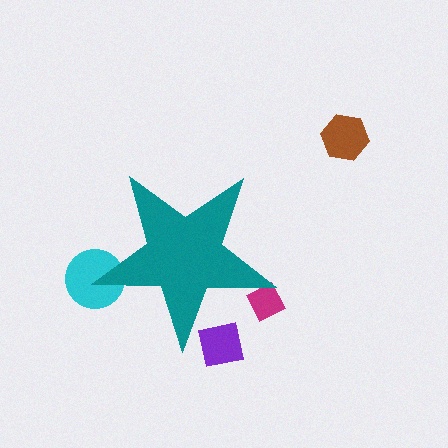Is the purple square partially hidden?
Yes, the purple square is partially hidden behind the teal star.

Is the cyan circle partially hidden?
Yes, the cyan circle is partially hidden behind the teal star.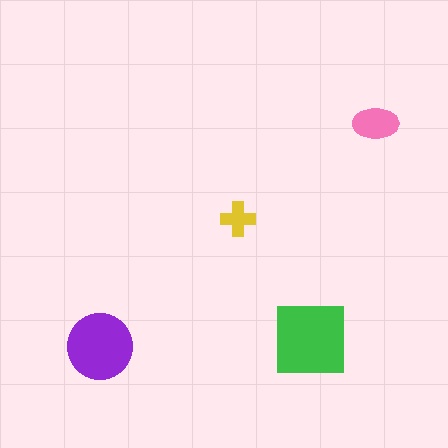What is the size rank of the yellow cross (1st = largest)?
4th.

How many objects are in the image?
There are 4 objects in the image.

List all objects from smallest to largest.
The yellow cross, the pink ellipse, the purple circle, the green square.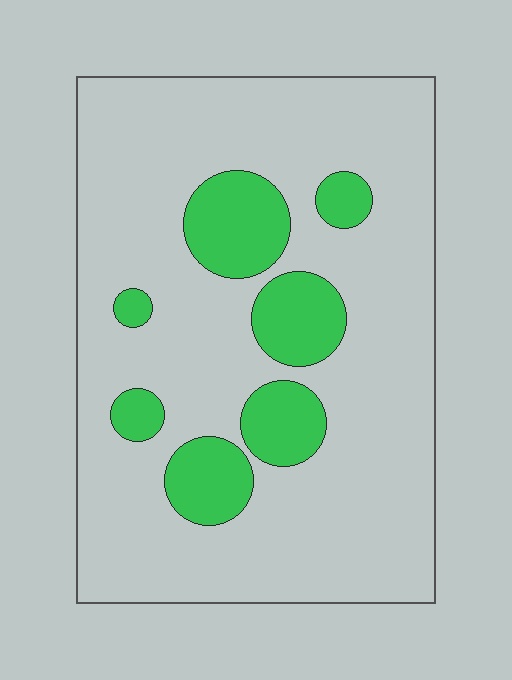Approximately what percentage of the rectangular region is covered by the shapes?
Approximately 20%.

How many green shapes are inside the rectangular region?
7.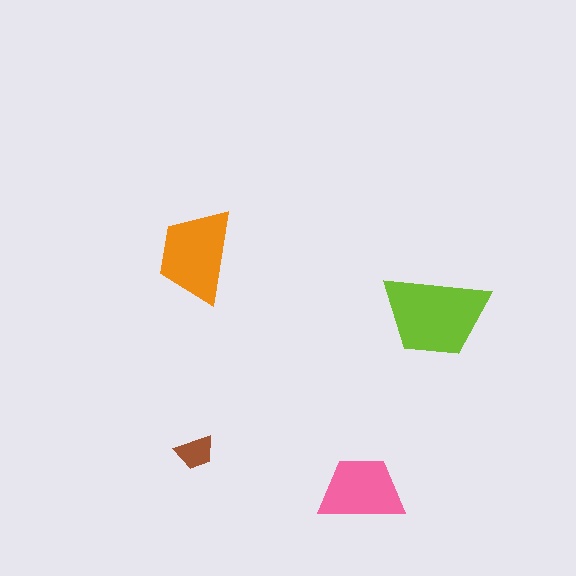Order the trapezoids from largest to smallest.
the lime one, the orange one, the pink one, the brown one.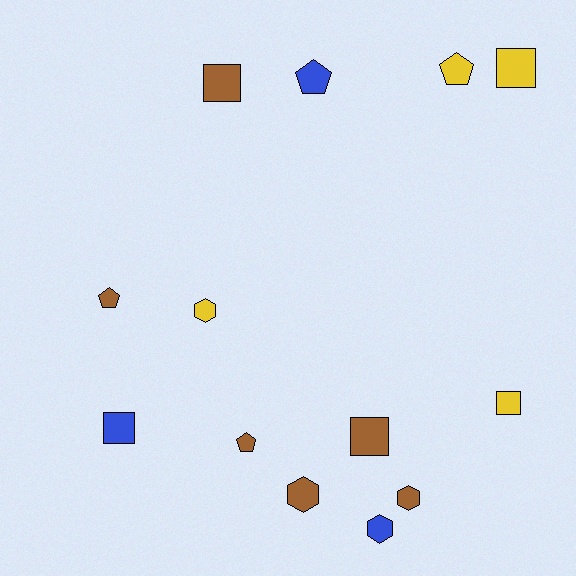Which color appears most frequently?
Brown, with 6 objects.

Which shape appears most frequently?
Square, with 5 objects.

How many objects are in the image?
There are 13 objects.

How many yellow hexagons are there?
There is 1 yellow hexagon.